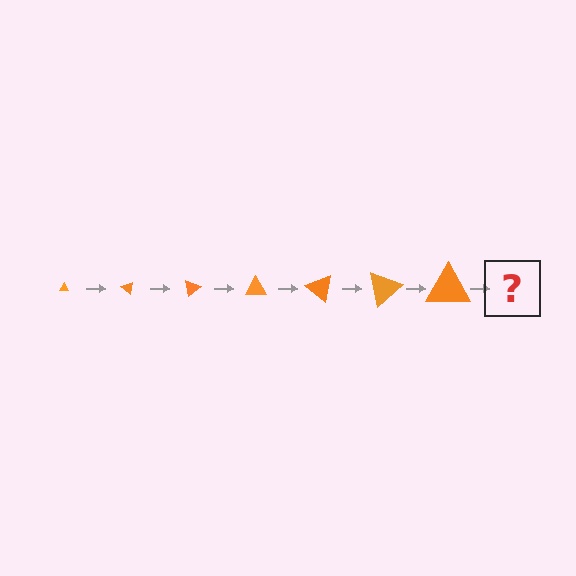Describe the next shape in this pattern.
It should be a triangle, larger than the previous one and rotated 280 degrees from the start.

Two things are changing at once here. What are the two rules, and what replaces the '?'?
The two rules are that the triangle grows larger each step and it rotates 40 degrees each step. The '?' should be a triangle, larger than the previous one and rotated 280 degrees from the start.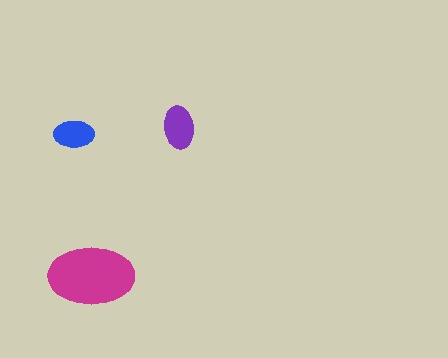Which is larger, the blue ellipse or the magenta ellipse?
The magenta one.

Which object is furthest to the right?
The purple ellipse is rightmost.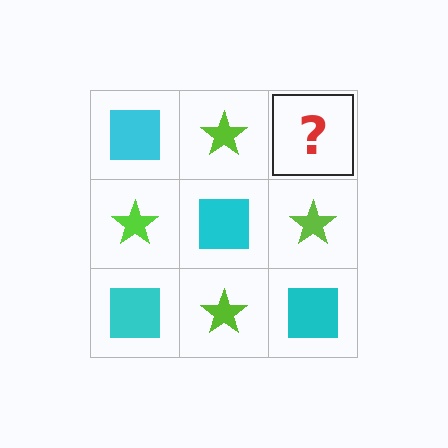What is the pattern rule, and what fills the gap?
The rule is that it alternates cyan square and lime star in a checkerboard pattern. The gap should be filled with a cyan square.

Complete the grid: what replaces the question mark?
The question mark should be replaced with a cyan square.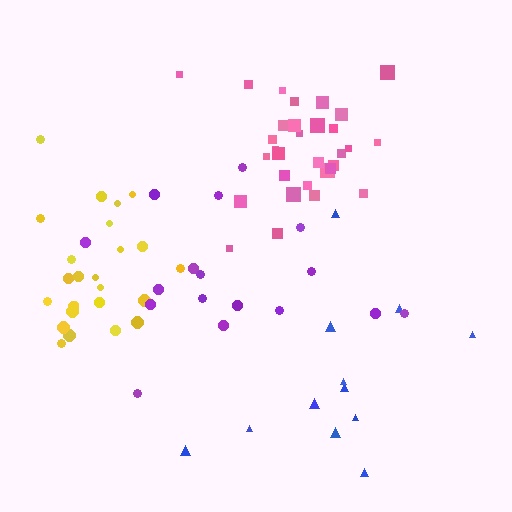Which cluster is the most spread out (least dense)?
Blue.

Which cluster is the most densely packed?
Yellow.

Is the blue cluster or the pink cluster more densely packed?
Pink.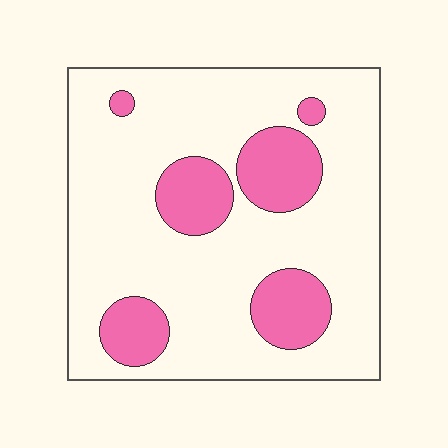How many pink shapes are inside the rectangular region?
6.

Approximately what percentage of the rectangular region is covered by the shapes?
Approximately 20%.